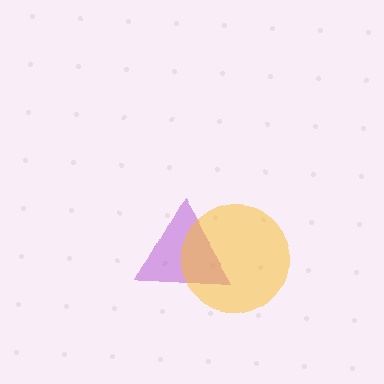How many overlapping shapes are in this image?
There are 2 overlapping shapes in the image.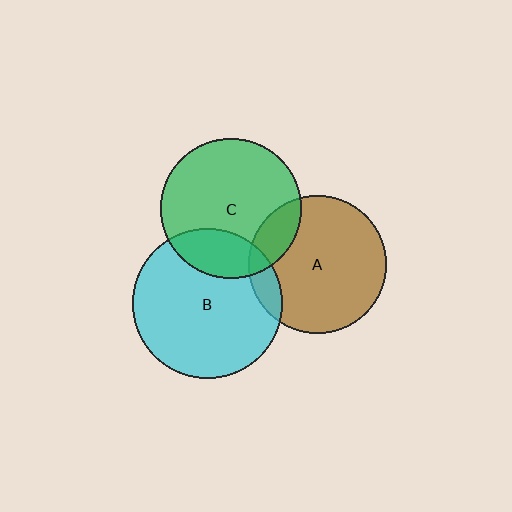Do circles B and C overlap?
Yes.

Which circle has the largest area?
Circle B (cyan).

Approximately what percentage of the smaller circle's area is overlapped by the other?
Approximately 25%.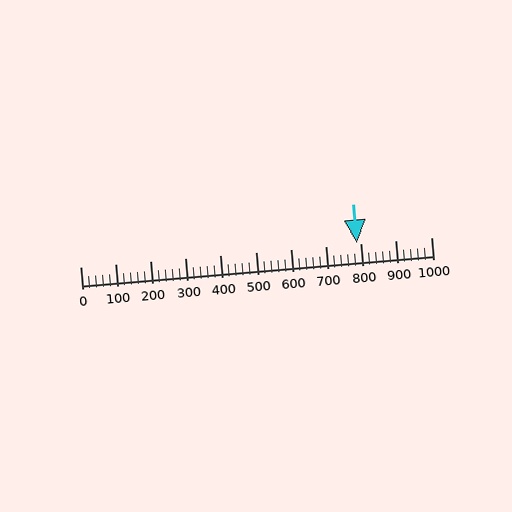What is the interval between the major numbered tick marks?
The major tick marks are spaced 100 units apart.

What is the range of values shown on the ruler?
The ruler shows values from 0 to 1000.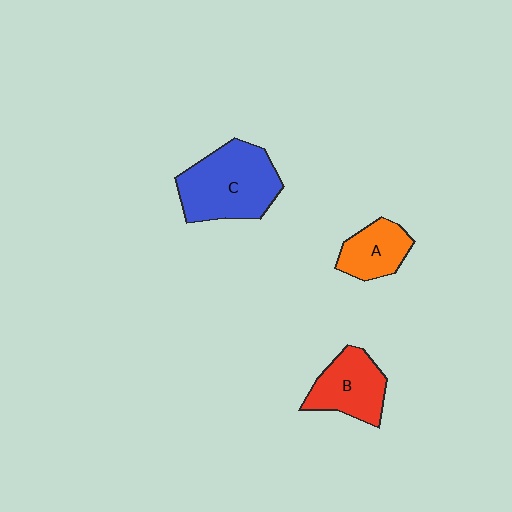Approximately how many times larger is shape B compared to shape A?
Approximately 1.3 times.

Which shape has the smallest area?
Shape A (orange).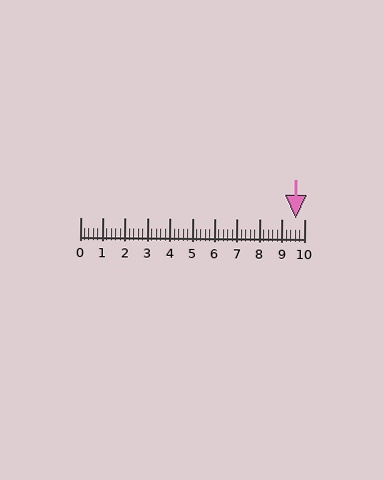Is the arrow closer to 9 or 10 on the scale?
The arrow is closer to 10.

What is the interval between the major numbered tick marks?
The major tick marks are spaced 1 units apart.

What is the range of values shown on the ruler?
The ruler shows values from 0 to 10.